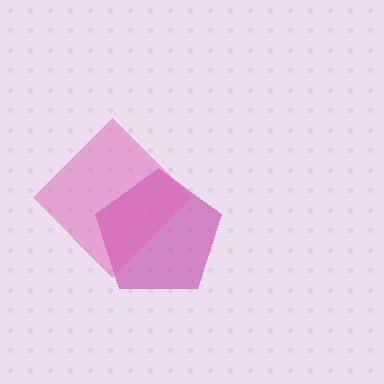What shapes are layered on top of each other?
The layered shapes are: a magenta pentagon, a pink diamond.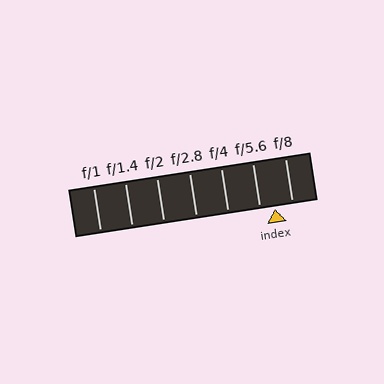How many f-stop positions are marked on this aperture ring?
There are 7 f-stop positions marked.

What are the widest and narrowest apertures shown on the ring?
The widest aperture shown is f/1 and the narrowest is f/8.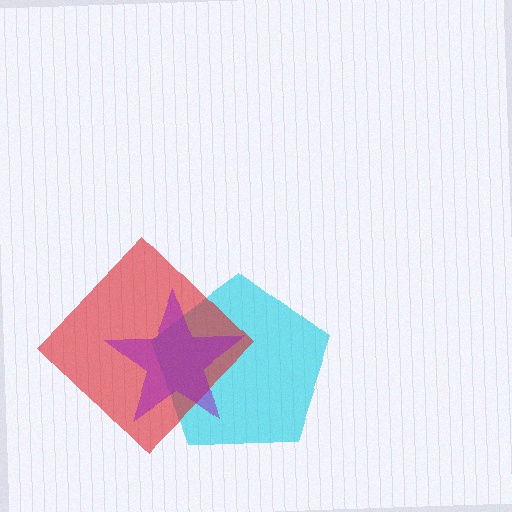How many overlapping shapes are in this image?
There are 3 overlapping shapes in the image.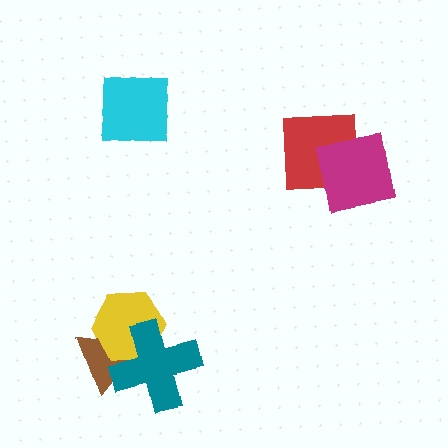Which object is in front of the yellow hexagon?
The teal cross is in front of the yellow hexagon.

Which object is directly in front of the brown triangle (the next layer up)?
The yellow hexagon is directly in front of the brown triangle.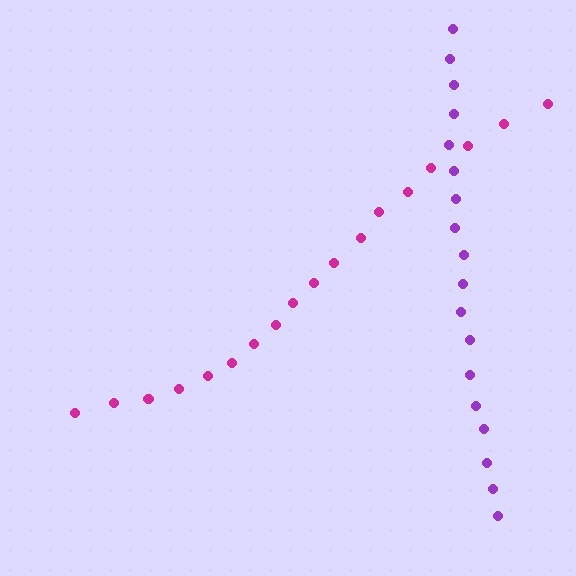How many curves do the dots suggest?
There are 2 distinct paths.